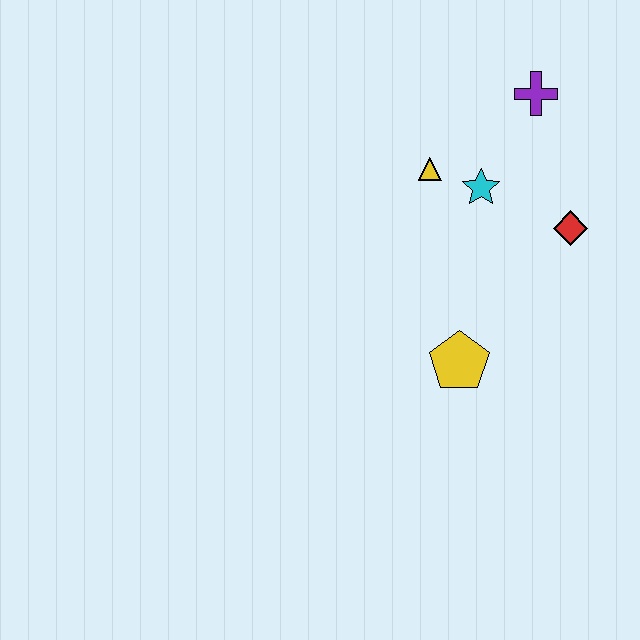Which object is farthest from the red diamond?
The yellow pentagon is farthest from the red diamond.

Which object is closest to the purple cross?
The cyan star is closest to the purple cross.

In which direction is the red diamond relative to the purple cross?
The red diamond is below the purple cross.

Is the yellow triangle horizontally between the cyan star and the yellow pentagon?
No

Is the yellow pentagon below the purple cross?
Yes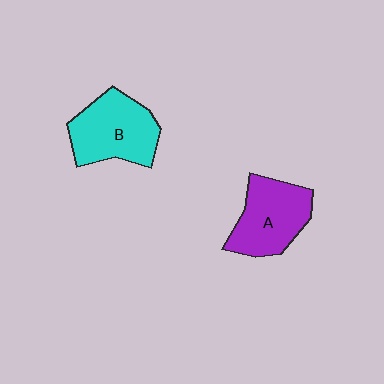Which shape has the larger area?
Shape B (cyan).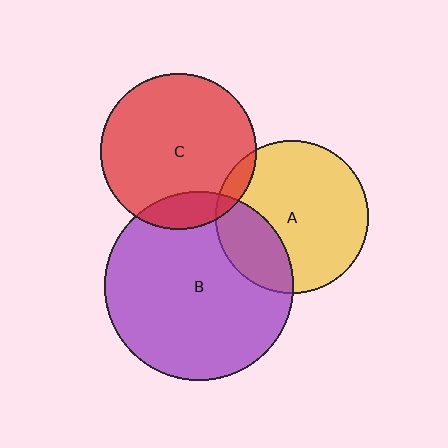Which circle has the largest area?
Circle B (purple).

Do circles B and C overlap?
Yes.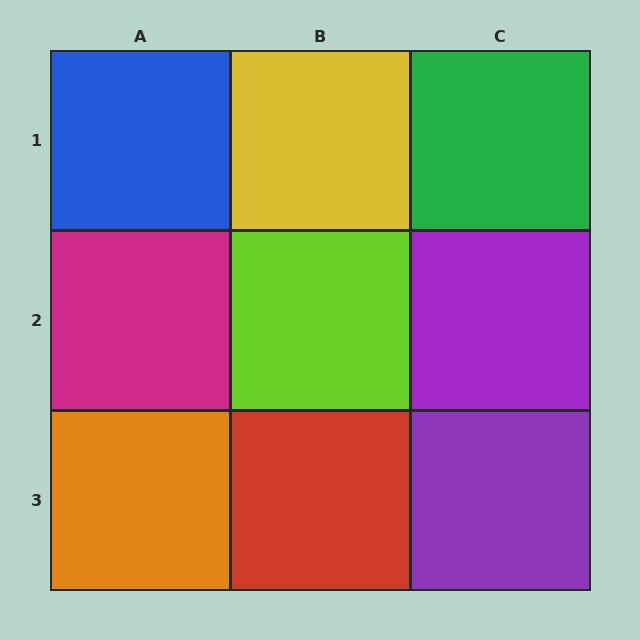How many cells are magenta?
1 cell is magenta.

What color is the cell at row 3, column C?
Purple.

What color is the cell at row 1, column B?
Yellow.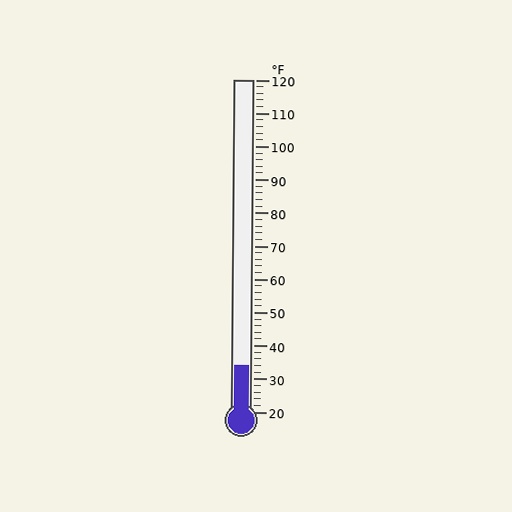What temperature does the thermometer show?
The thermometer shows approximately 34°F.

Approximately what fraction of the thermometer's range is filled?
The thermometer is filled to approximately 15% of its range.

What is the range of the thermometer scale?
The thermometer scale ranges from 20°F to 120°F.